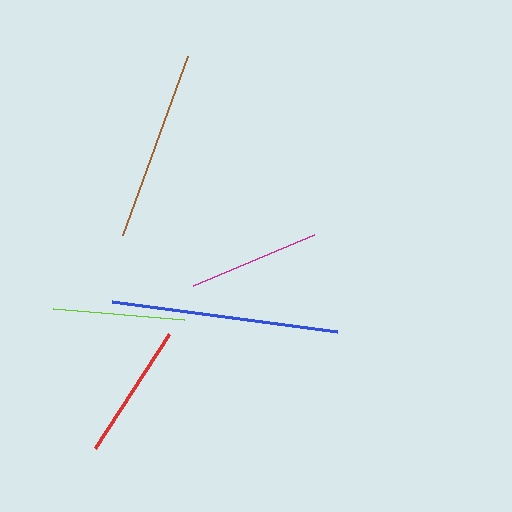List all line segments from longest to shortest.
From longest to shortest: blue, brown, red, lime, magenta.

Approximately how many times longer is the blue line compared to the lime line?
The blue line is approximately 1.7 times the length of the lime line.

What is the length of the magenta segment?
The magenta segment is approximately 131 pixels long.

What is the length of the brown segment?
The brown segment is approximately 190 pixels long.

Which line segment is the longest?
The blue line is the longest at approximately 227 pixels.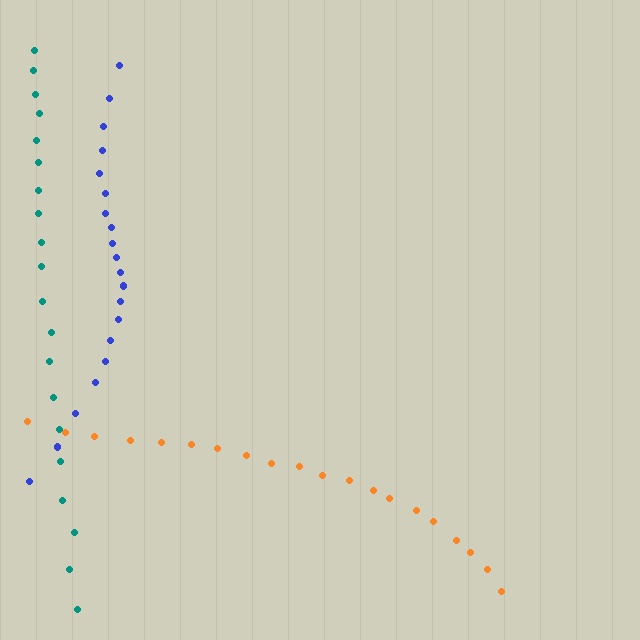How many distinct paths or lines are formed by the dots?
There are 3 distinct paths.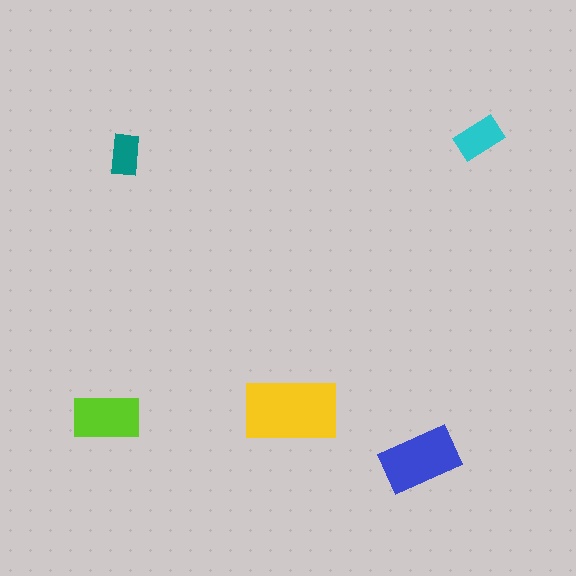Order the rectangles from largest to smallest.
the yellow one, the blue one, the lime one, the cyan one, the teal one.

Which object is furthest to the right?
The cyan rectangle is rightmost.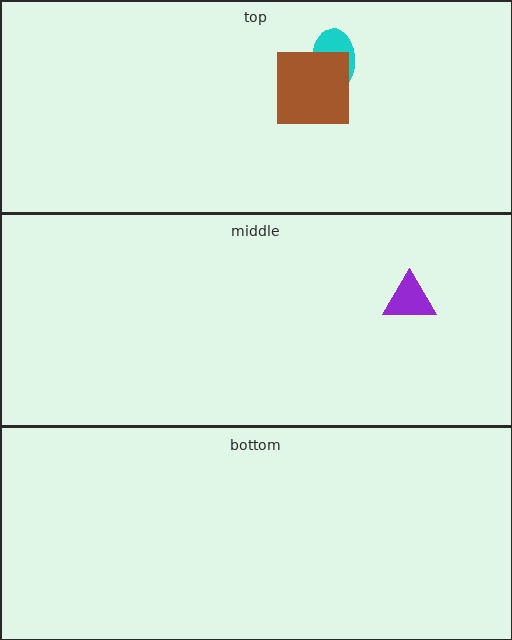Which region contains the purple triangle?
The middle region.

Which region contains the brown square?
The top region.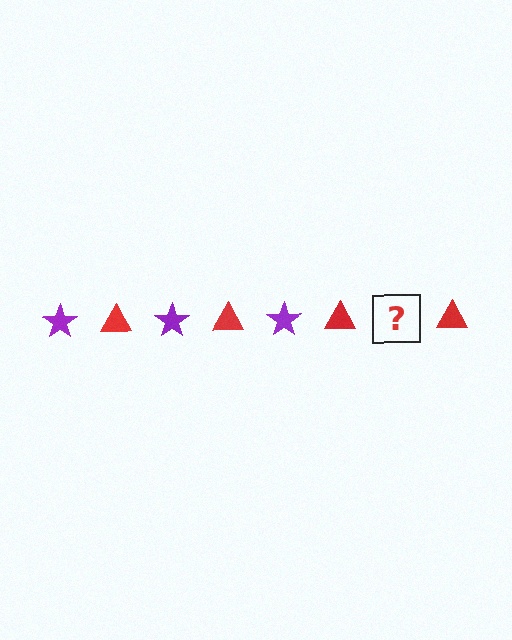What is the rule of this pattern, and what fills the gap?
The rule is that the pattern alternates between purple star and red triangle. The gap should be filled with a purple star.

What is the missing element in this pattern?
The missing element is a purple star.